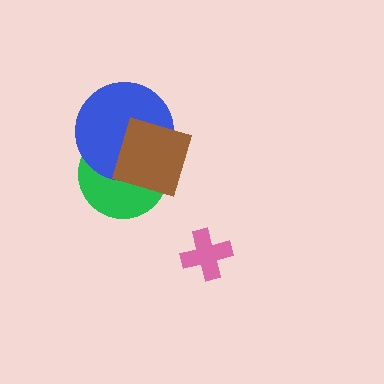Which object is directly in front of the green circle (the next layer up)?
The blue circle is directly in front of the green circle.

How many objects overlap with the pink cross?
0 objects overlap with the pink cross.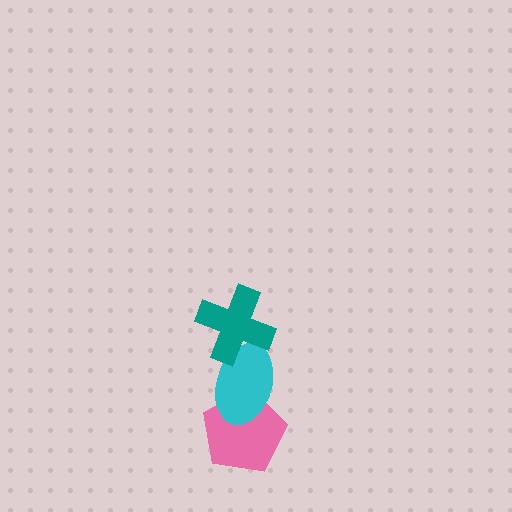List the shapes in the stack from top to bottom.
From top to bottom: the teal cross, the cyan ellipse, the pink pentagon.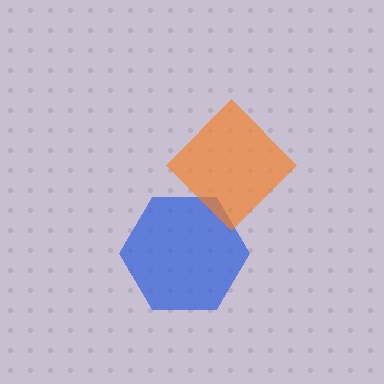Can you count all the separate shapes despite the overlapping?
Yes, there are 2 separate shapes.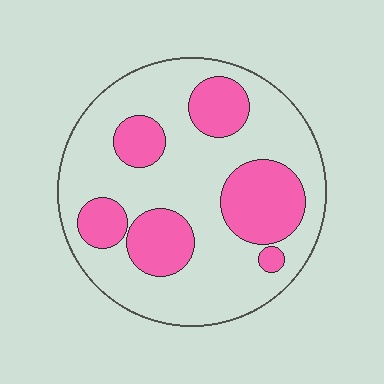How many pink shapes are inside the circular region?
6.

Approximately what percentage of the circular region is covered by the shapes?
Approximately 30%.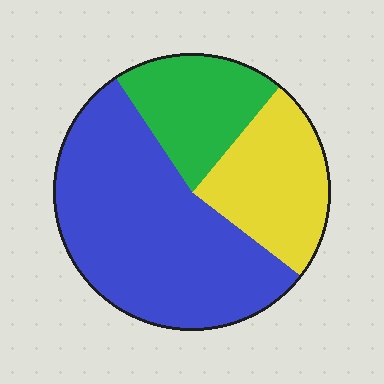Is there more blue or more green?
Blue.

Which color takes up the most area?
Blue, at roughly 55%.